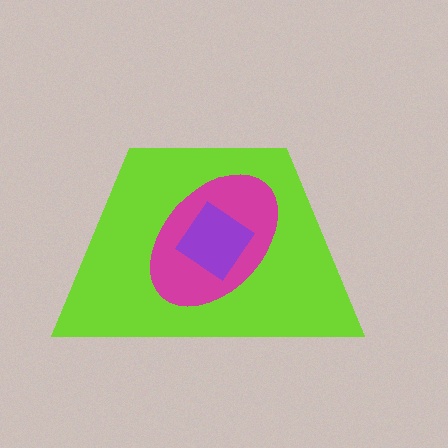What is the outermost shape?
The lime trapezoid.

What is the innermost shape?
The purple diamond.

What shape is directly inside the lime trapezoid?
The magenta ellipse.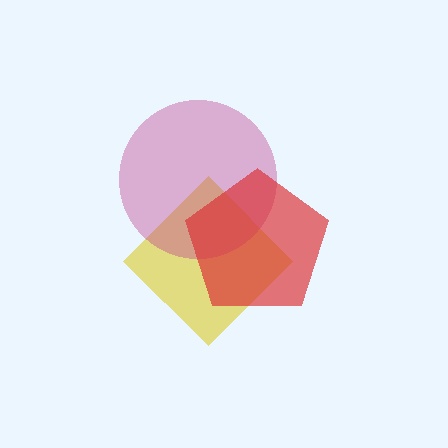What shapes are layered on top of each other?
The layered shapes are: a yellow diamond, a magenta circle, a red pentagon.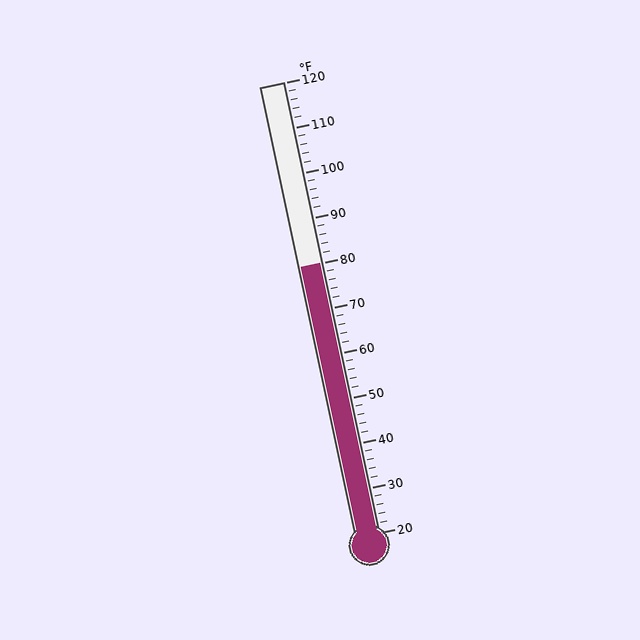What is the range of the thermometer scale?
The thermometer scale ranges from 20°F to 120°F.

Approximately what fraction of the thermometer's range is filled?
The thermometer is filled to approximately 60% of its range.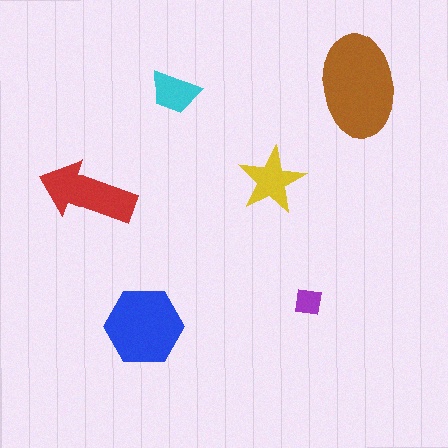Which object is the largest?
The brown ellipse.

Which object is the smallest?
The purple square.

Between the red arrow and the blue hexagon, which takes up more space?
The blue hexagon.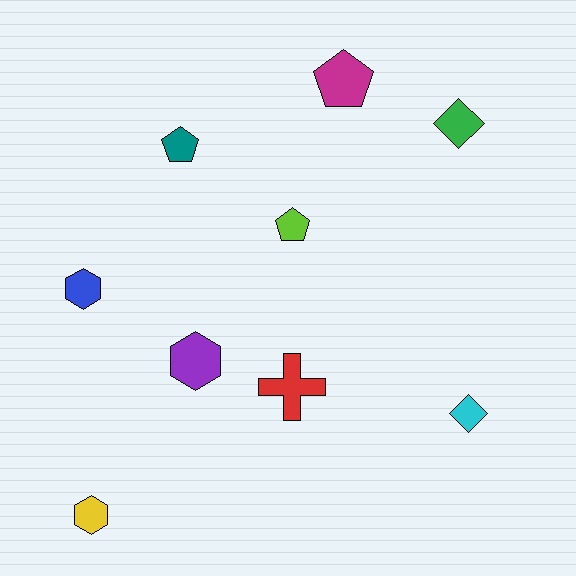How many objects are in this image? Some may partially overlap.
There are 9 objects.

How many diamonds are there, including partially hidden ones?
There are 2 diamonds.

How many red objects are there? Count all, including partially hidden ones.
There is 1 red object.